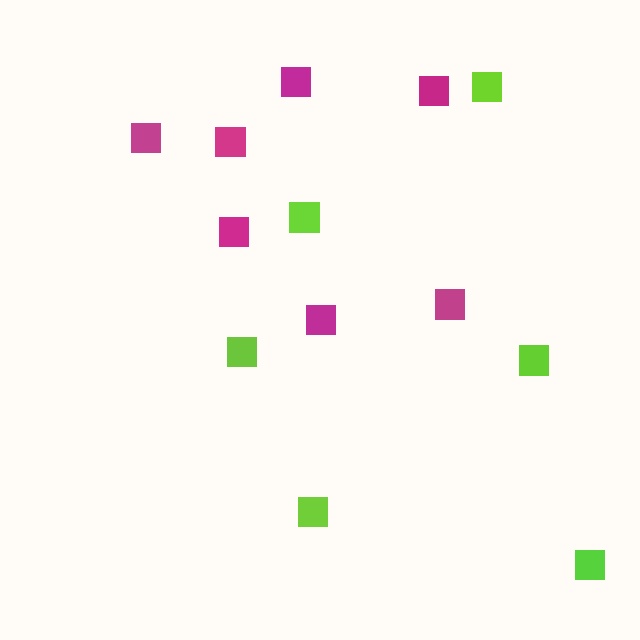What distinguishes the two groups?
There are 2 groups: one group of lime squares (6) and one group of magenta squares (7).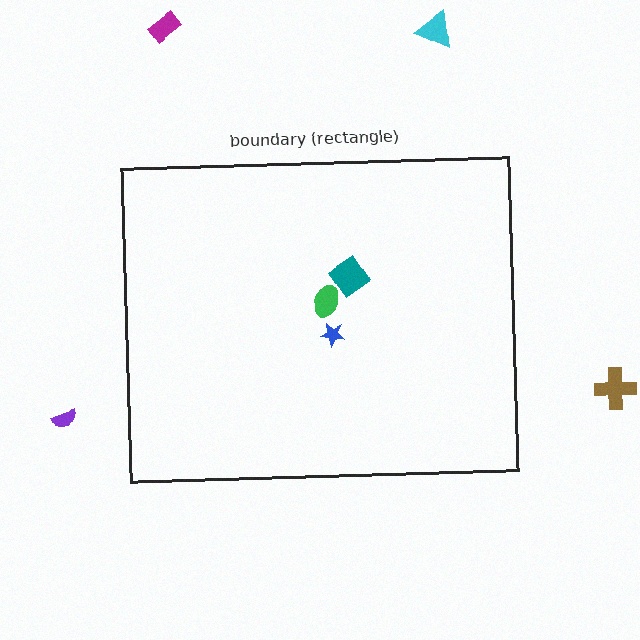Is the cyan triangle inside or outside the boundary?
Outside.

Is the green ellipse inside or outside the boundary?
Inside.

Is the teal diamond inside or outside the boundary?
Inside.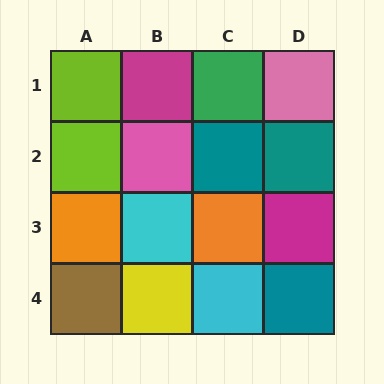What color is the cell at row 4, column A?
Brown.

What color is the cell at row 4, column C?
Cyan.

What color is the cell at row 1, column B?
Magenta.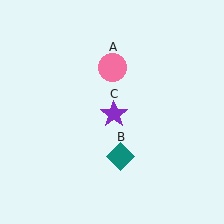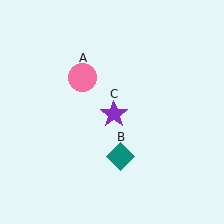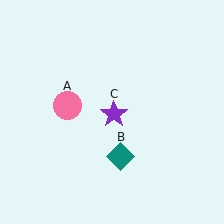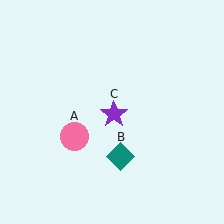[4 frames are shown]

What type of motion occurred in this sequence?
The pink circle (object A) rotated counterclockwise around the center of the scene.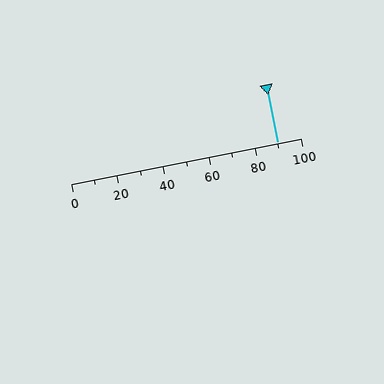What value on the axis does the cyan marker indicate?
The marker indicates approximately 90.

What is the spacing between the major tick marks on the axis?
The major ticks are spaced 20 apart.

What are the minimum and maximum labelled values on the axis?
The axis runs from 0 to 100.